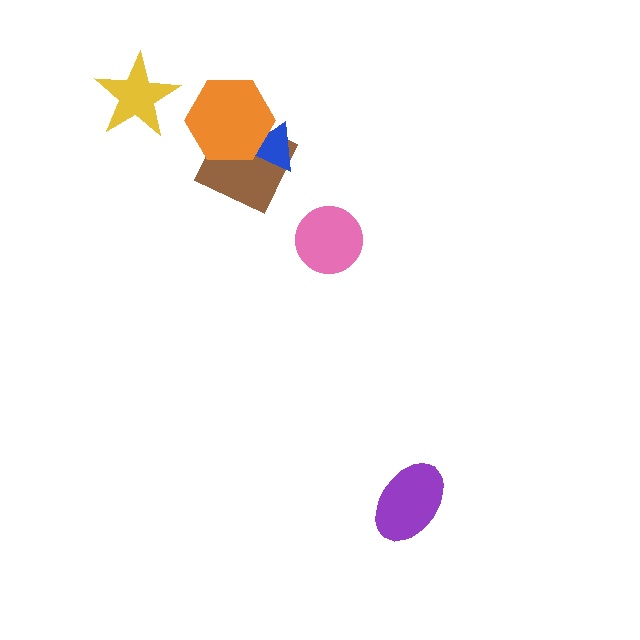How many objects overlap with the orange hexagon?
2 objects overlap with the orange hexagon.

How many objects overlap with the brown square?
2 objects overlap with the brown square.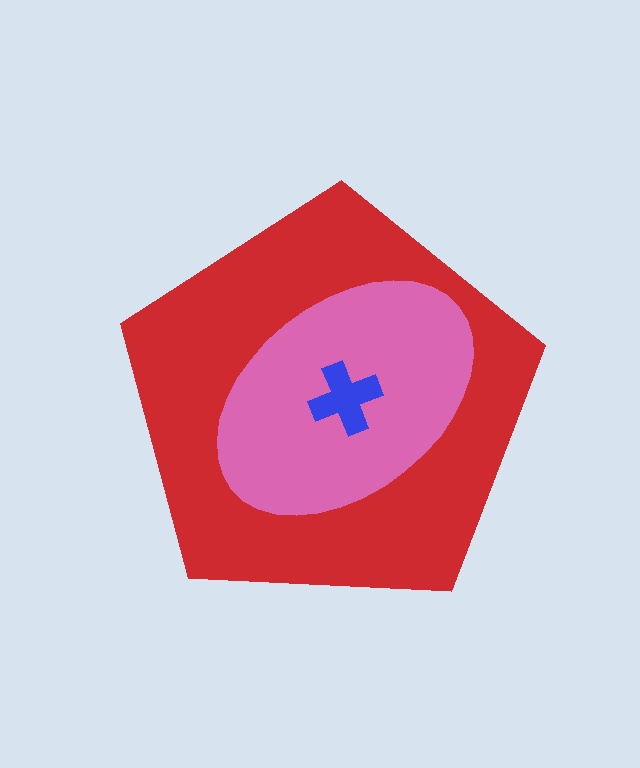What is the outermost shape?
The red pentagon.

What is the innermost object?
The blue cross.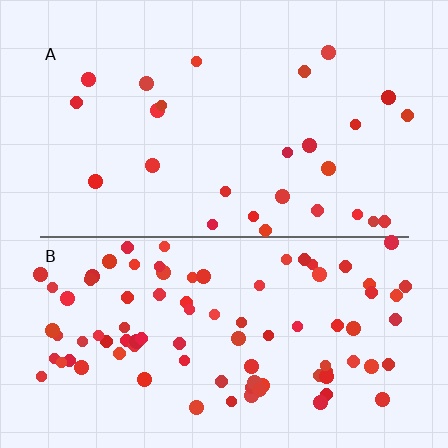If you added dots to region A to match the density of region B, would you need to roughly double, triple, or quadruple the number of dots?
Approximately triple.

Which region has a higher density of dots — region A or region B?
B (the bottom).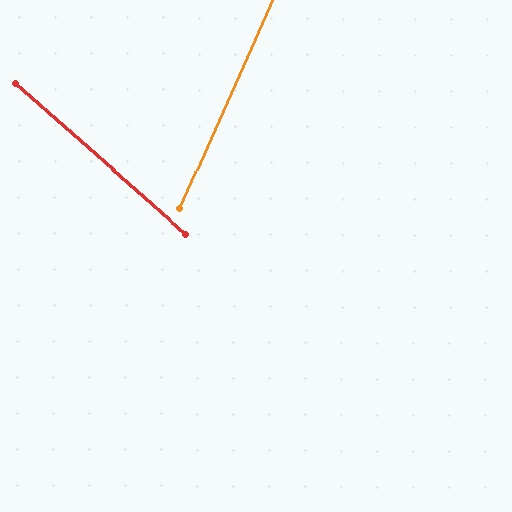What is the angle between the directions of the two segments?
Approximately 72 degrees.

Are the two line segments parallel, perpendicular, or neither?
Neither parallel nor perpendicular — they differ by about 72°.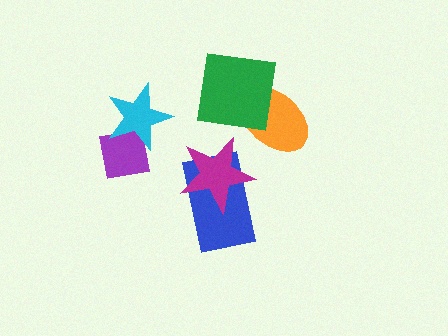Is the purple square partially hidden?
Yes, it is partially covered by another shape.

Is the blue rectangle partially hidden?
Yes, it is partially covered by another shape.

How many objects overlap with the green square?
1 object overlaps with the green square.